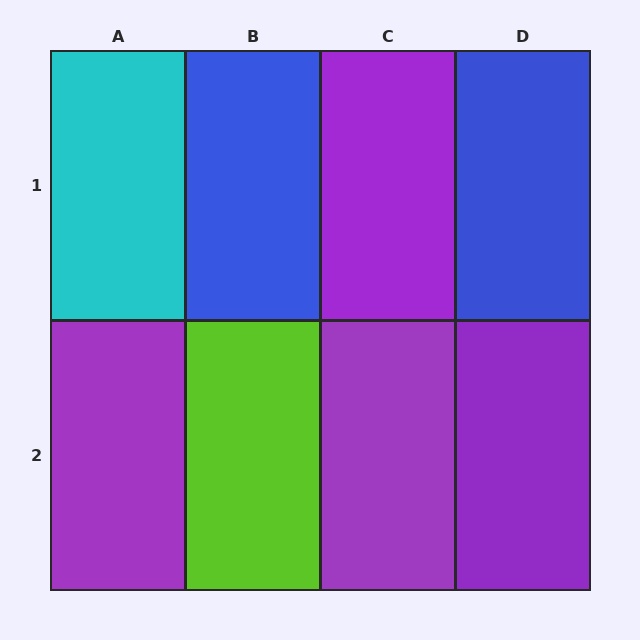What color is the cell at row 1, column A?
Cyan.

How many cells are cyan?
1 cell is cyan.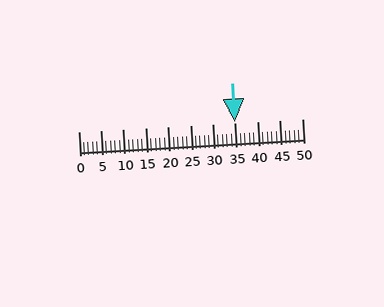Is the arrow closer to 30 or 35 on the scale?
The arrow is closer to 35.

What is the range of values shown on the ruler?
The ruler shows values from 0 to 50.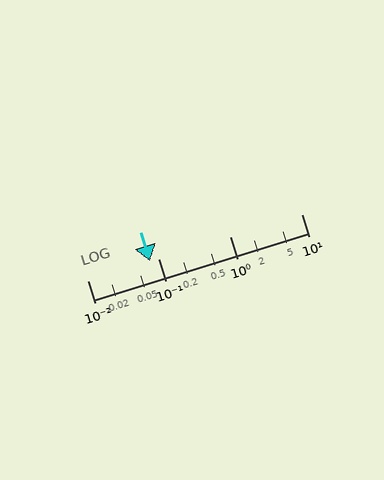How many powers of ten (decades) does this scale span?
The scale spans 3 decades, from 0.01 to 10.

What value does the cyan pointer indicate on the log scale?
The pointer indicates approximately 0.075.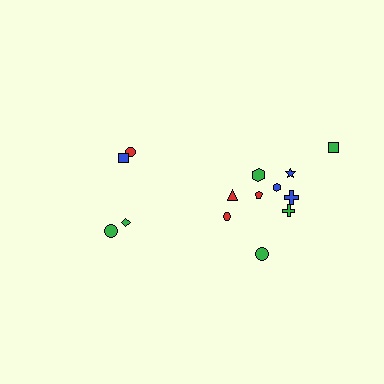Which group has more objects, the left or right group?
The right group.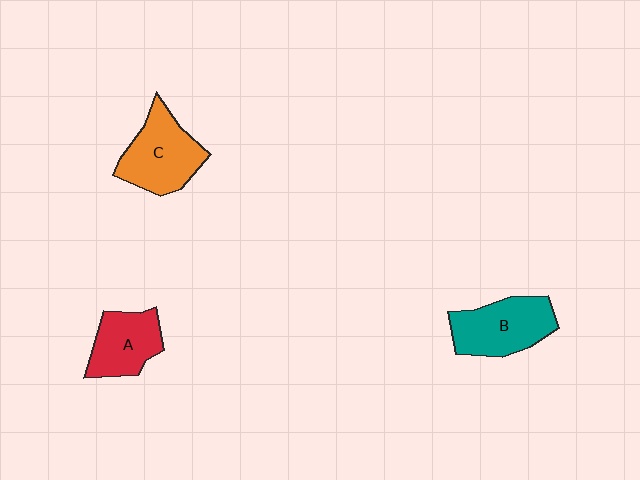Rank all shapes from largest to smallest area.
From largest to smallest: C (orange), B (teal), A (red).